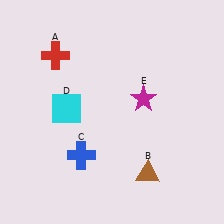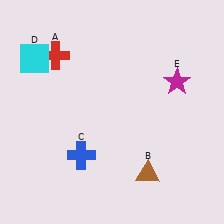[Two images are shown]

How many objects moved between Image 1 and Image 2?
2 objects moved between the two images.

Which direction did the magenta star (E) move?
The magenta star (E) moved right.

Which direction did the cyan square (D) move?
The cyan square (D) moved up.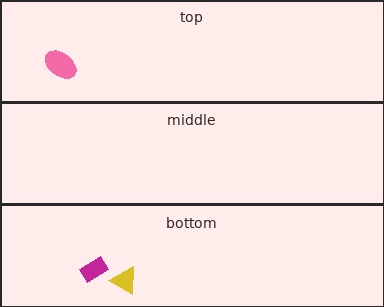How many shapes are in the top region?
1.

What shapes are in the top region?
The pink ellipse.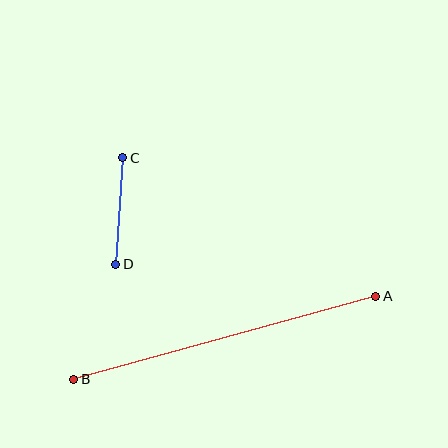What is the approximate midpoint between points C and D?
The midpoint is at approximately (119, 211) pixels.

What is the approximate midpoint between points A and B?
The midpoint is at approximately (225, 338) pixels.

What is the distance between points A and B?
The distance is approximately 313 pixels.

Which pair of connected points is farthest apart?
Points A and B are farthest apart.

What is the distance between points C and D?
The distance is approximately 107 pixels.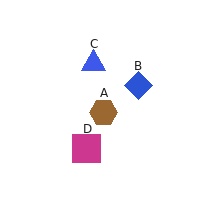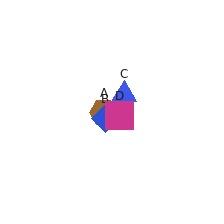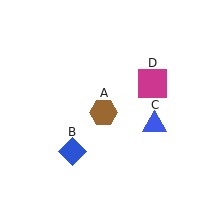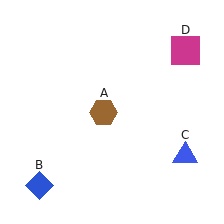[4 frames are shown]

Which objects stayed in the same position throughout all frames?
Brown hexagon (object A) remained stationary.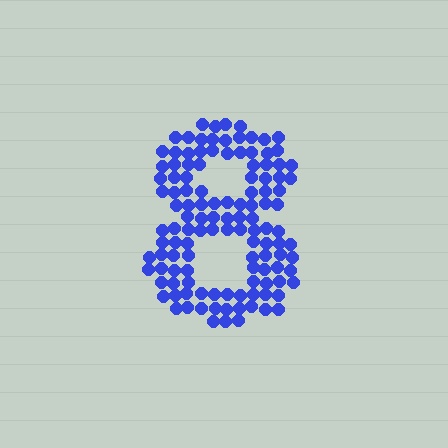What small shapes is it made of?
It is made of small circles.